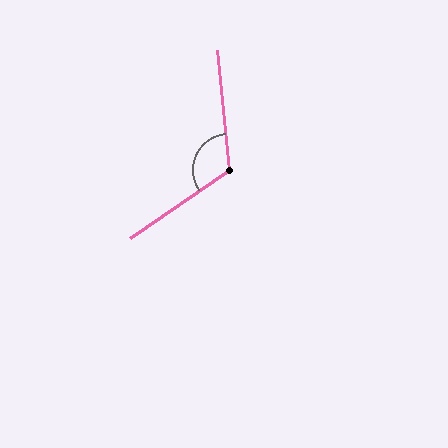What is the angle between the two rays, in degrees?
Approximately 119 degrees.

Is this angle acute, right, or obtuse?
It is obtuse.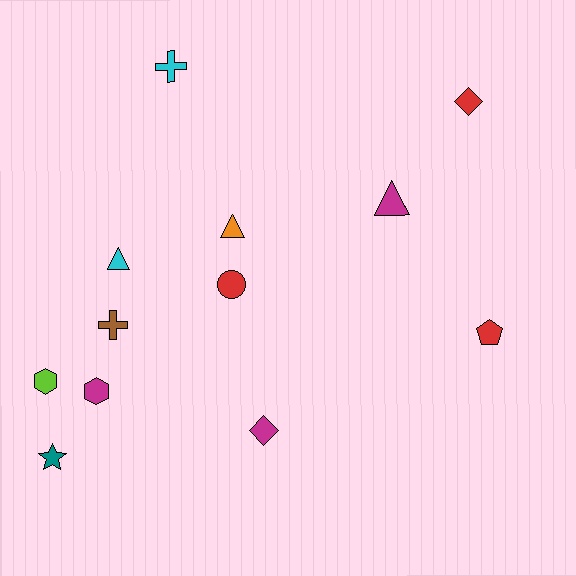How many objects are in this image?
There are 12 objects.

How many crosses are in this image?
There are 2 crosses.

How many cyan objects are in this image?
There are 2 cyan objects.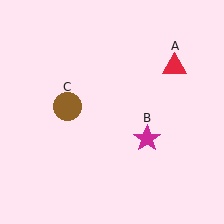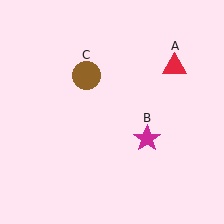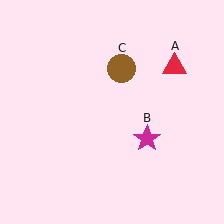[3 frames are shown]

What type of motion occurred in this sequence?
The brown circle (object C) rotated clockwise around the center of the scene.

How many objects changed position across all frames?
1 object changed position: brown circle (object C).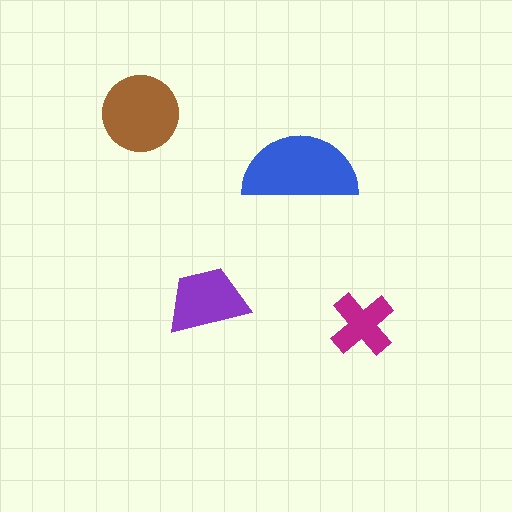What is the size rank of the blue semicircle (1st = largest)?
1st.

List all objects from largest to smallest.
The blue semicircle, the brown circle, the purple trapezoid, the magenta cross.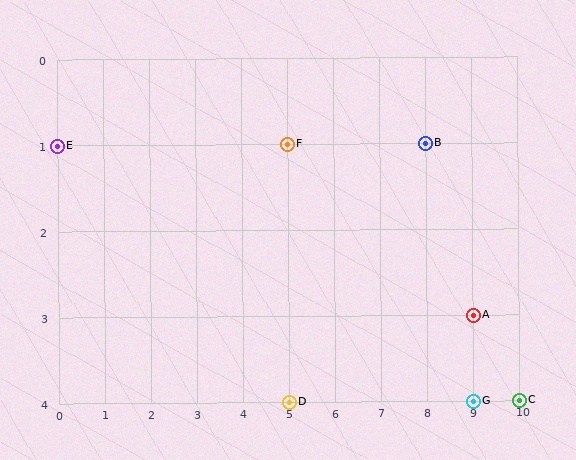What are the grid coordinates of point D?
Point D is at grid coordinates (5, 4).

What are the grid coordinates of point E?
Point E is at grid coordinates (0, 1).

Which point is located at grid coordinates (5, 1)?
Point F is at (5, 1).